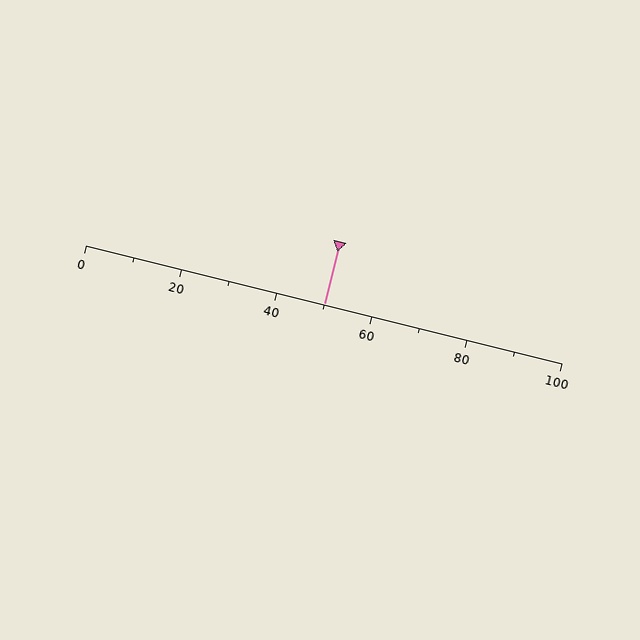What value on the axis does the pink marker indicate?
The marker indicates approximately 50.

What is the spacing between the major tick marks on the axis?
The major ticks are spaced 20 apart.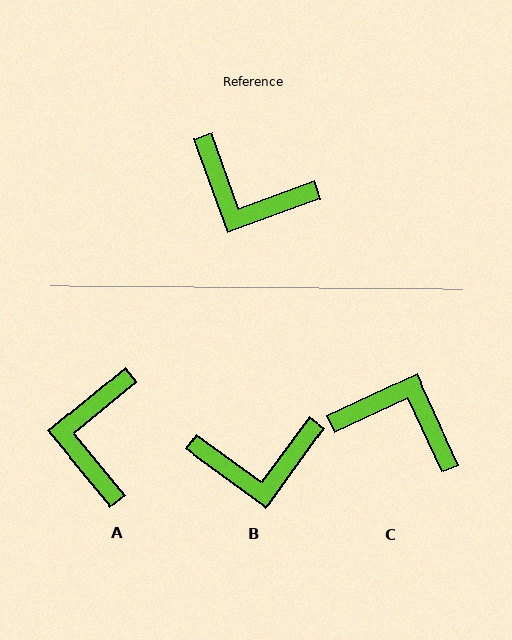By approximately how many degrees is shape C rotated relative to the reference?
Approximately 175 degrees clockwise.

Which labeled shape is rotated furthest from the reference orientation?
C, about 175 degrees away.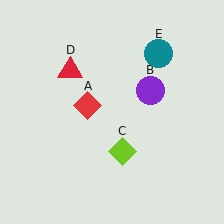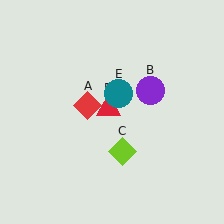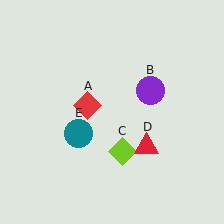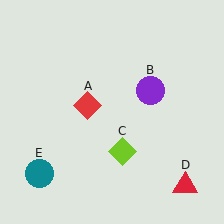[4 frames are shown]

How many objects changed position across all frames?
2 objects changed position: red triangle (object D), teal circle (object E).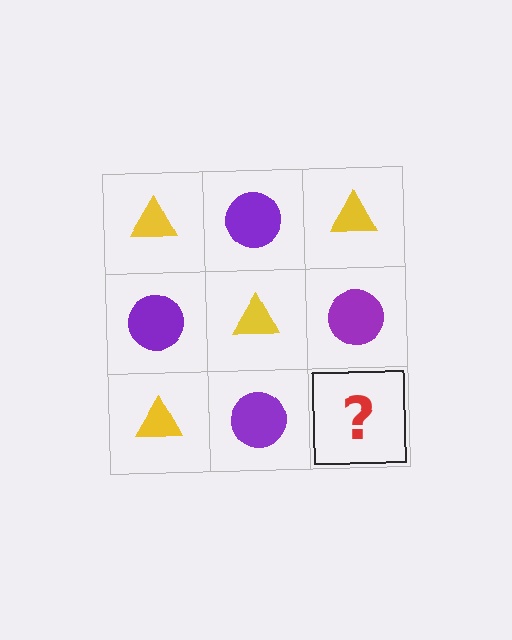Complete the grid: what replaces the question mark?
The question mark should be replaced with a yellow triangle.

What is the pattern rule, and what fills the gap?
The rule is that it alternates yellow triangle and purple circle in a checkerboard pattern. The gap should be filled with a yellow triangle.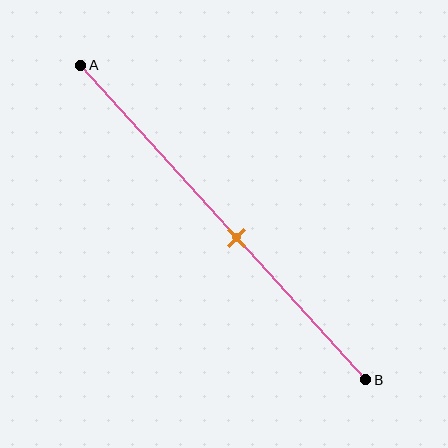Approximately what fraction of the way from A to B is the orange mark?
The orange mark is approximately 55% of the way from A to B.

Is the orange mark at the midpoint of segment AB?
No, the mark is at about 55% from A, not at the 50% midpoint.